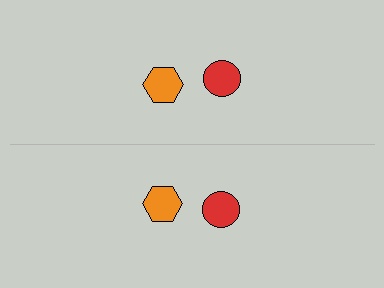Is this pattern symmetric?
Yes, this pattern has bilateral (reflection) symmetry.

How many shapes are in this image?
There are 4 shapes in this image.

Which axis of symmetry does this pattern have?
The pattern has a horizontal axis of symmetry running through the center of the image.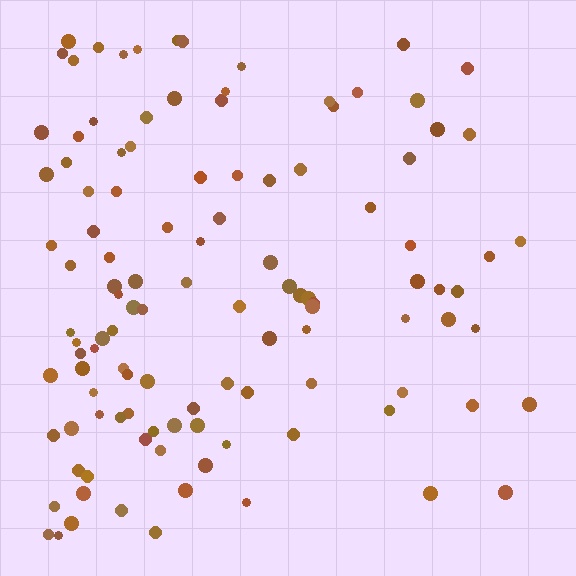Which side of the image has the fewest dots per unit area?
The right.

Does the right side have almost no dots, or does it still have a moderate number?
Still a moderate number, just noticeably fewer than the left.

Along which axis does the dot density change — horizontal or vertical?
Horizontal.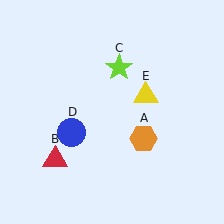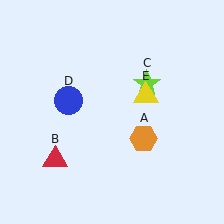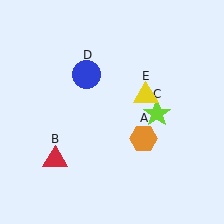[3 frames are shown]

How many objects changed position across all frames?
2 objects changed position: lime star (object C), blue circle (object D).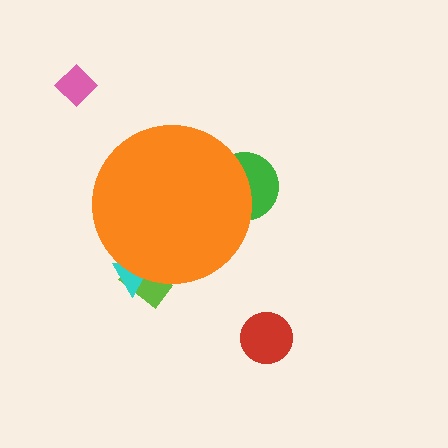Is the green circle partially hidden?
Yes, the green circle is partially hidden behind the orange circle.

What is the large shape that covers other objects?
An orange circle.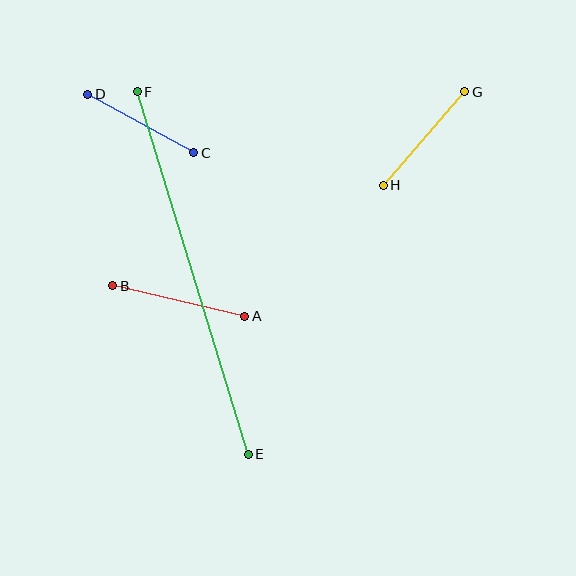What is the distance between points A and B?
The distance is approximately 136 pixels.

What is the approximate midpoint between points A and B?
The midpoint is at approximately (179, 301) pixels.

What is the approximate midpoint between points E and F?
The midpoint is at approximately (193, 273) pixels.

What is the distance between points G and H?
The distance is approximately 124 pixels.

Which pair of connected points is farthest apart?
Points E and F are farthest apart.